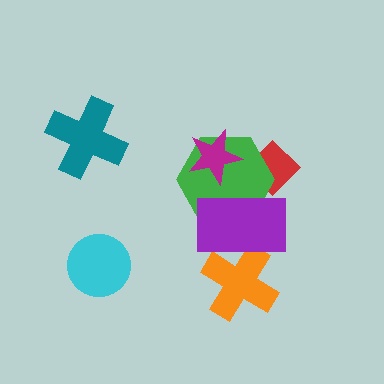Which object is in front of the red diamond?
The green hexagon is in front of the red diamond.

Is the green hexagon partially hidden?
Yes, it is partially covered by another shape.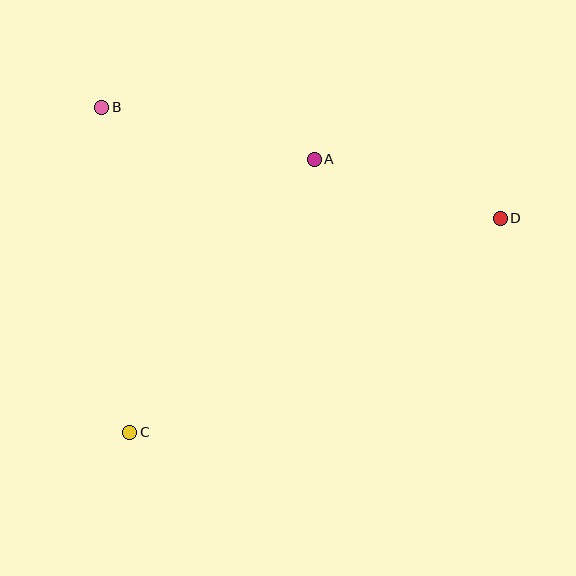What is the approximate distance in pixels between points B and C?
The distance between B and C is approximately 326 pixels.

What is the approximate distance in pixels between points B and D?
The distance between B and D is approximately 414 pixels.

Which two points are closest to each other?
Points A and D are closest to each other.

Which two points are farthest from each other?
Points C and D are farthest from each other.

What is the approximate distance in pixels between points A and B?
The distance between A and B is approximately 219 pixels.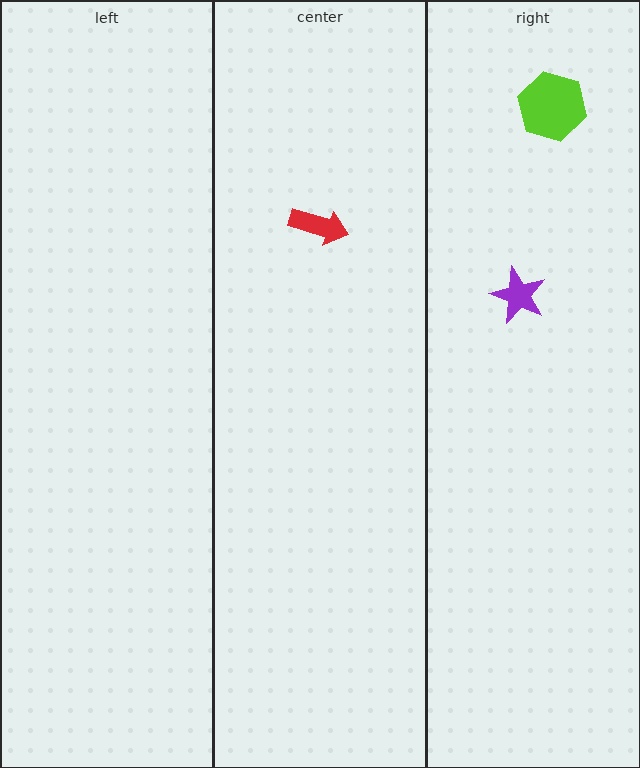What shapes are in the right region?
The lime hexagon, the purple star.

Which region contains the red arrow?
The center region.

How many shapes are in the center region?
1.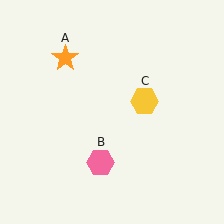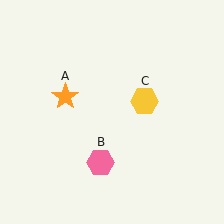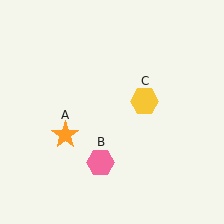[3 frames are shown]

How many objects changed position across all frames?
1 object changed position: orange star (object A).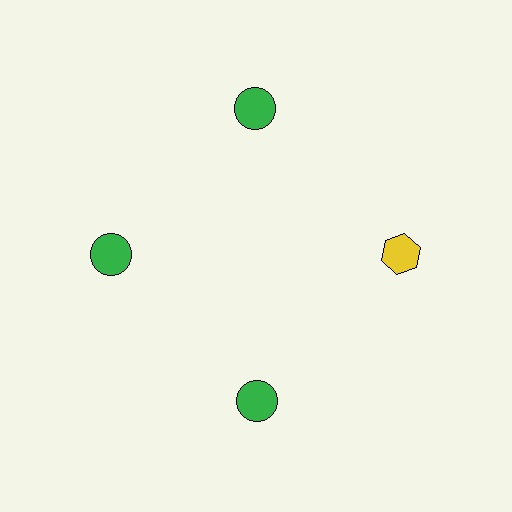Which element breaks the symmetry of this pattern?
The yellow hexagon at roughly the 3 o'clock position breaks the symmetry. All other shapes are green circles.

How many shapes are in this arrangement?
There are 4 shapes arranged in a ring pattern.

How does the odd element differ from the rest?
It differs in both color (yellow instead of green) and shape (hexagon instead of circle).